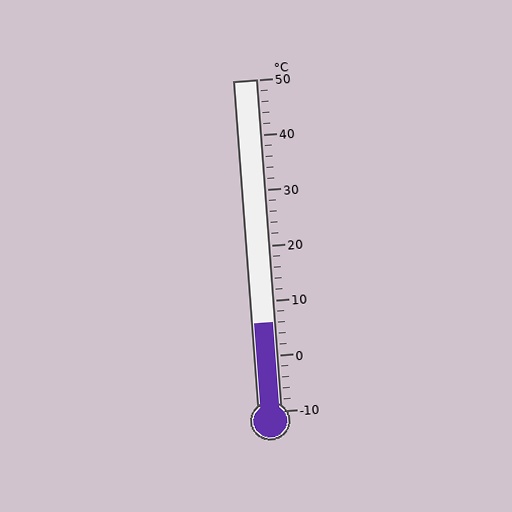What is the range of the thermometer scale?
The thermometer scale ranges from -10°C to 50°C.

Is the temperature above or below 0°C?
The temperature is above 0°C.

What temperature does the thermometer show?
The thermometer shows approximately 6°C.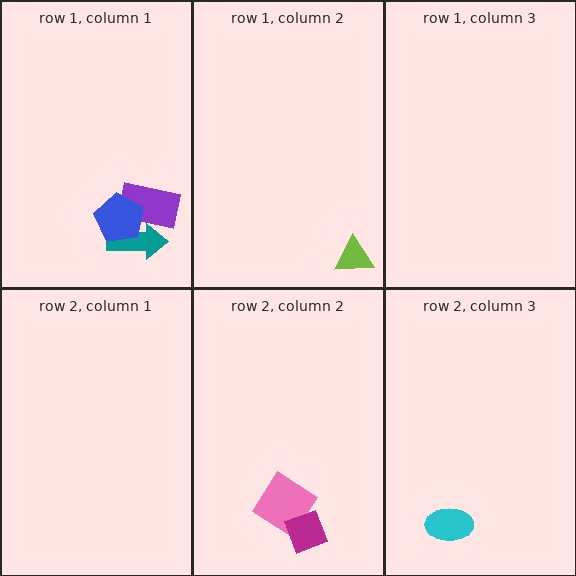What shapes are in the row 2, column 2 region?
The pink diamond, the magenta diamond.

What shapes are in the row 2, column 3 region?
The cyan ellipse.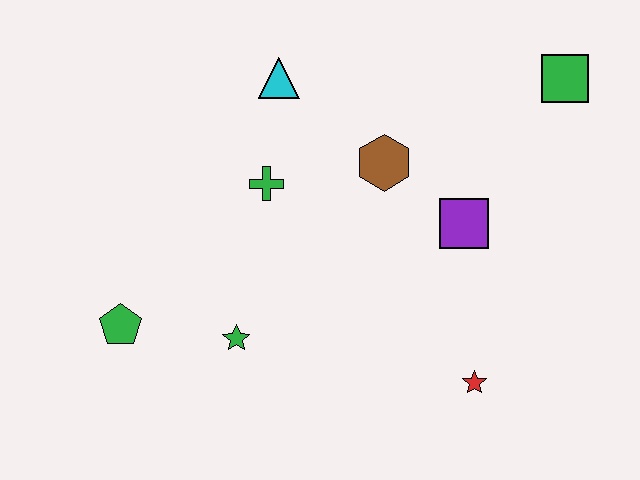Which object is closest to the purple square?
The brown hexagon is closest to the purple square.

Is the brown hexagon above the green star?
Yes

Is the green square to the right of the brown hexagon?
Yes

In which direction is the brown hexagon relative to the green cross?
The brown hexagon is to the right of the green cross.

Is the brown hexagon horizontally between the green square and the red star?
No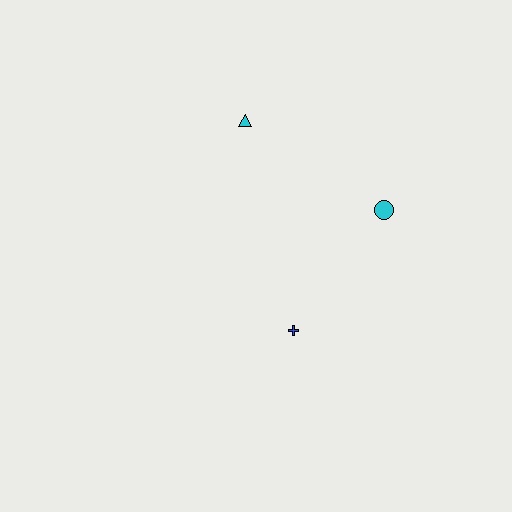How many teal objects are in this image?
There are no teal objects.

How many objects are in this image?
There are 3 objects.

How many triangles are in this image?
There is 1 triangle.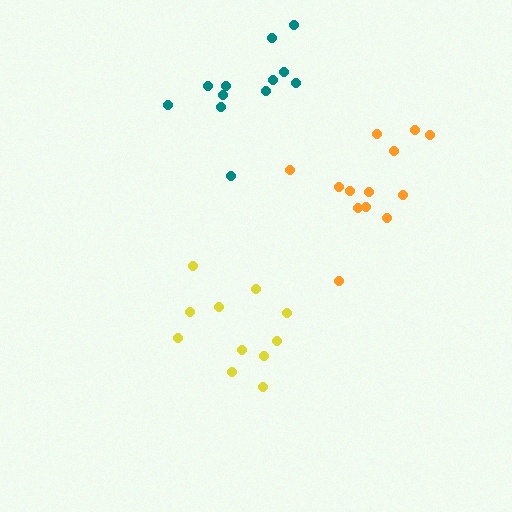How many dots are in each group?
Group 1: 12 dots, Group 2: 11 dots, Group 3: 13 dots (36 total).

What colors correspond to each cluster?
The clusters are colored: teal, yellow, orange.